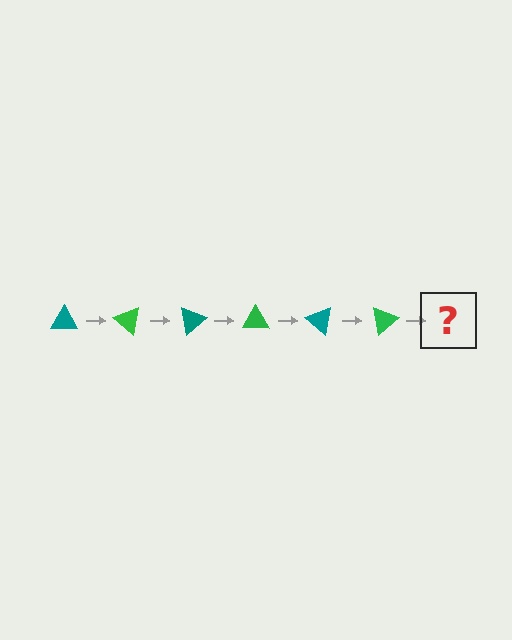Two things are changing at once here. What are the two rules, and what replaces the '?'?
The two rules are that it rotates 40 degrees each step and the color cycles through teal and green. The '?' should be a teal triangle, rotated 240 degrees from the start.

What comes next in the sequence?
The next element should be a teal triangle, rotated 240 degrees from the start.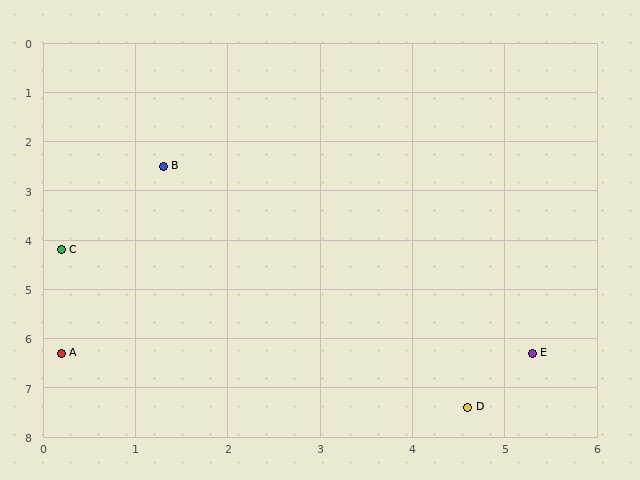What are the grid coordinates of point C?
Point C is at approximately (0.2, 4.2).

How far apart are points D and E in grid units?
Points D and E are about 1.3 grid units apart.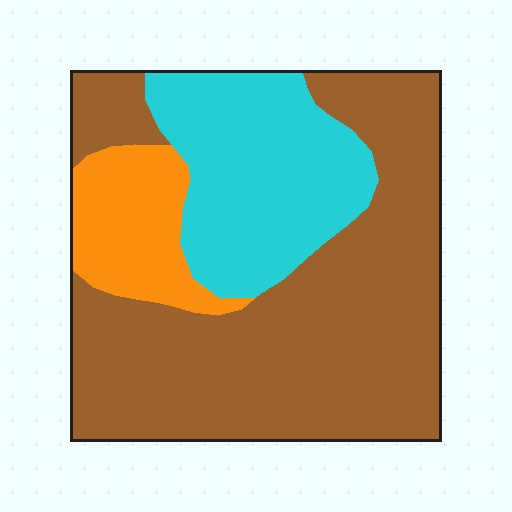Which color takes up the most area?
Brown, at roughly 60%.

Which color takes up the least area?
Orange, at roughly 15%.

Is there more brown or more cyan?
Brown.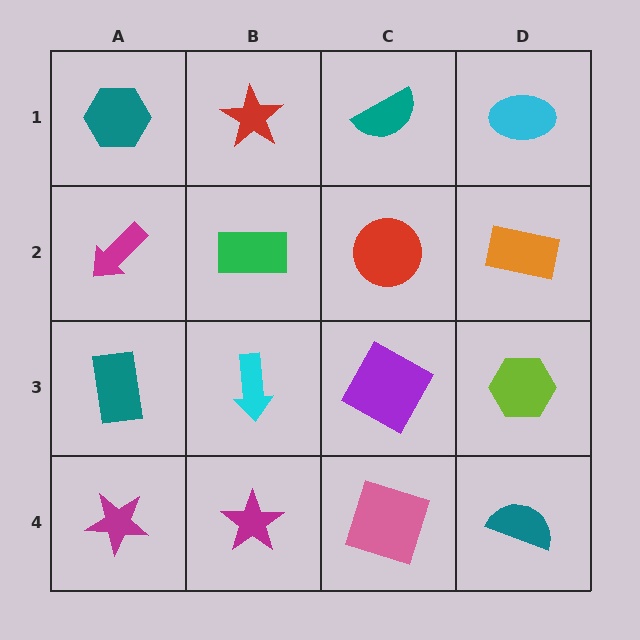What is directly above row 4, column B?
A cyan arrow.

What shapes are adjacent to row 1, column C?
A red circle (row 2, column C), a red star (row 1, column B), a cyan ellipse (row 1, column D).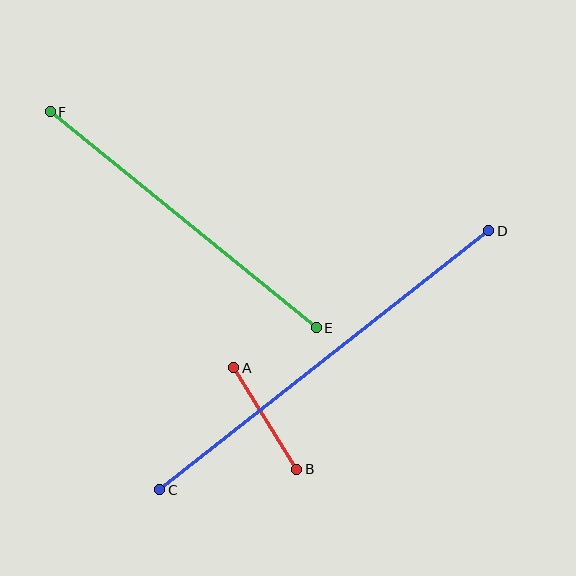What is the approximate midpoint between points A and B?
The midpoint is at approximately (265, 419) pixels.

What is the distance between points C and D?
The distance is approximately 419 pixels.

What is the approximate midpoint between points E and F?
The midpoint is at approximately (183, 220) pixels.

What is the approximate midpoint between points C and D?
The midpoint is at approximately (324, 360) pixels.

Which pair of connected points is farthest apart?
Points C and D are farthest apart.